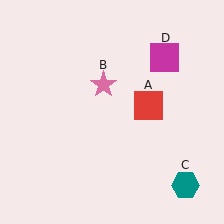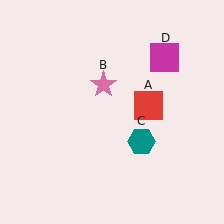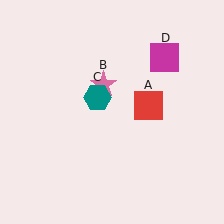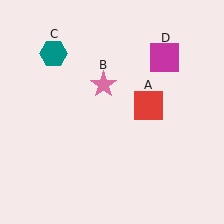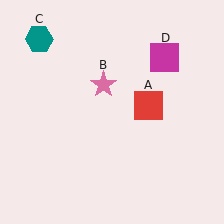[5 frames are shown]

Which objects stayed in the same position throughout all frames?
Red square (object A) and pink star (object B) and magenta square (object D) remained stationary.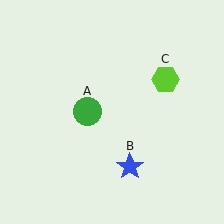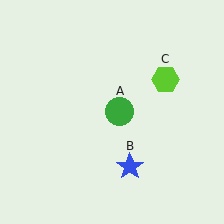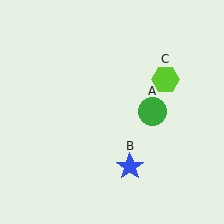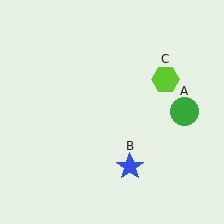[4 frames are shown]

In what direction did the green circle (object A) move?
The green circle (object A) moved right.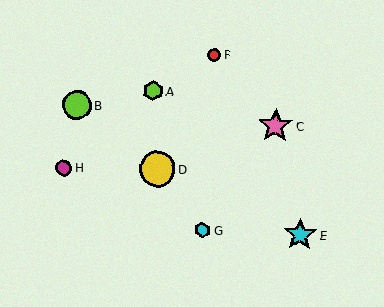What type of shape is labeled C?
Shape C is a pink star.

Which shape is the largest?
The pink star (labeled C) is the largest.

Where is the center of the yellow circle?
The center of the yellow circle is at (157, 169).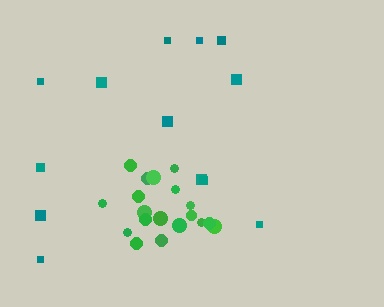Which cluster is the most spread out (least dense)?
Teal.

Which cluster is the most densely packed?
Green.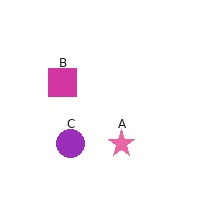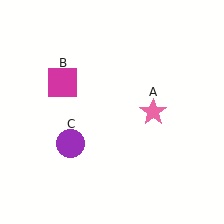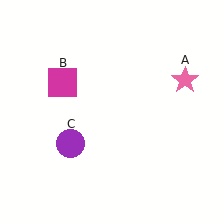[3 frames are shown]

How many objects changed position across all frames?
1 object changed position: pink star (object A).